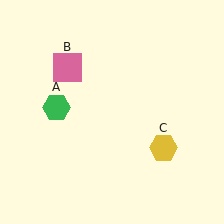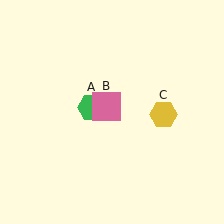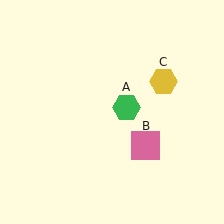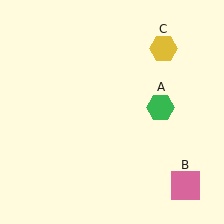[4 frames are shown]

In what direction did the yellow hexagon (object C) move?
The yellow hexagon (object C) moved up.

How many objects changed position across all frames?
3 objects changed position: green hexagon (object A), pink square (object B), yellow hexagon (object C).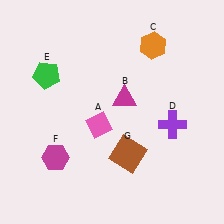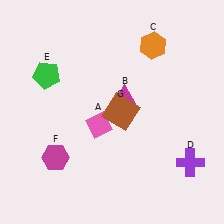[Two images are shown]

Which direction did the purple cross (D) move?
The purple cross (D) moved down.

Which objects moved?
The objects that moved are: the purple cross (D), the brown square (G).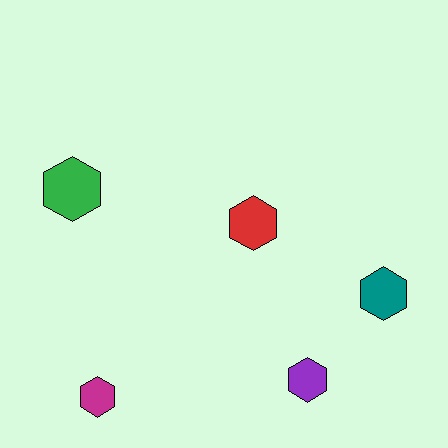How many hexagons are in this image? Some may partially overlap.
There are 5 hexagons.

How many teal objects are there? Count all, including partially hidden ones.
There is 1 teal object.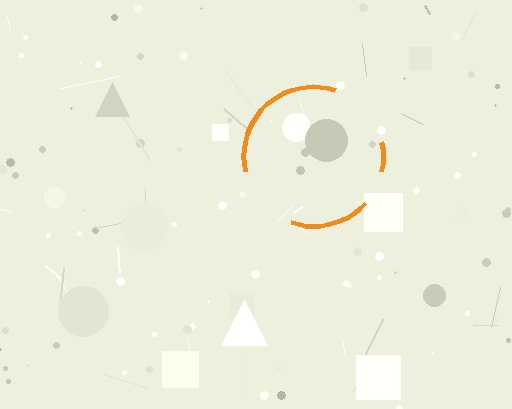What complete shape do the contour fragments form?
The contour fragments form a circle.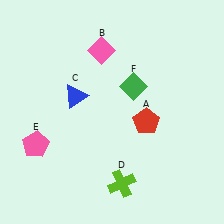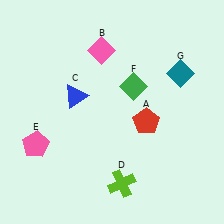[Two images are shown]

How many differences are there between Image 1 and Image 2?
There is 1 difference between the two images.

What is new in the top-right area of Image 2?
A teal diamond (G) was added in the top-right area of Image 2.